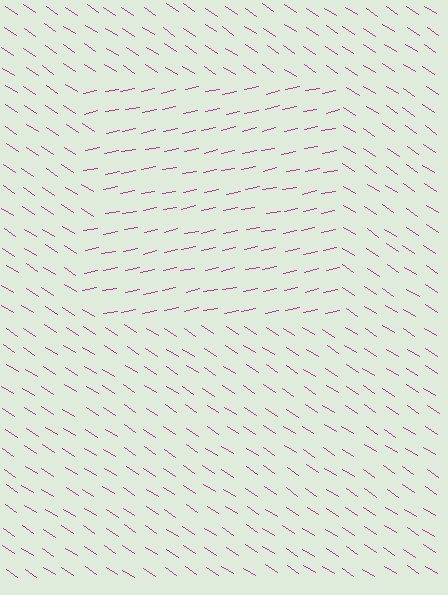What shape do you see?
I see a rectangle.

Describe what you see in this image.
The image is filled with small magenta line segments. A rectangle region in the image has lines oriented differently from the surrounding lines, creating a visible texture boundary.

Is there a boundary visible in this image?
Yes, there is a texture boundary formed by a change in line orientation.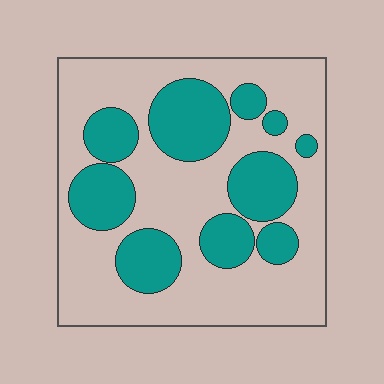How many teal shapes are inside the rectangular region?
10.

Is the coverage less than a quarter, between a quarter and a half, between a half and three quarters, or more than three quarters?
Between a quarter and a half.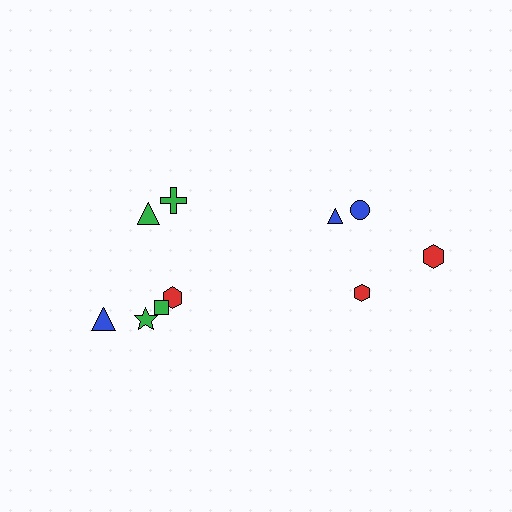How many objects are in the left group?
There are 6 objects.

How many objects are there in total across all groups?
There are 10 objects.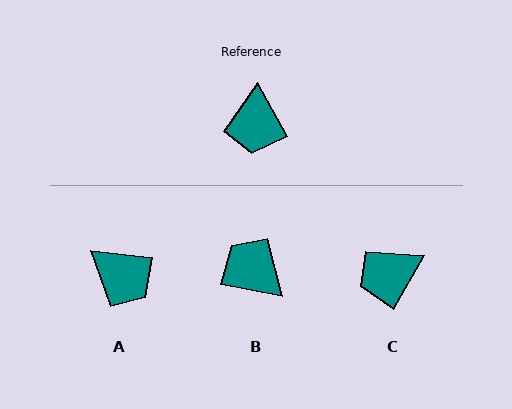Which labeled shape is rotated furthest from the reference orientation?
B, about 130 degrees away.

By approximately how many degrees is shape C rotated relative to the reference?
Approximately 59 degrees clockwise.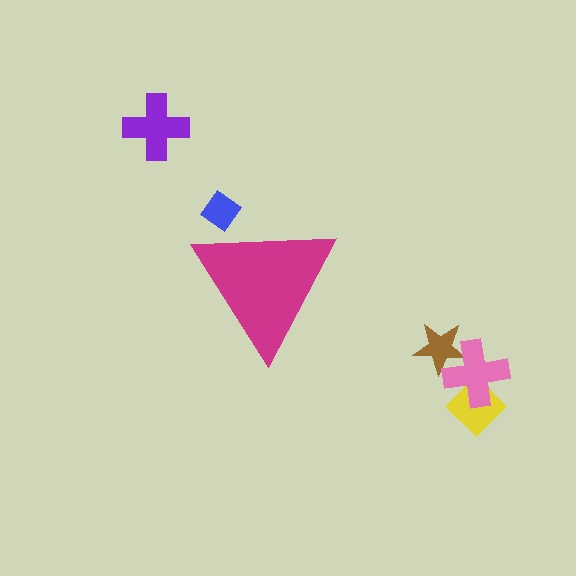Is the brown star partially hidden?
No, the brown star is fully visible.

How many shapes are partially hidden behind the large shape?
1 shape is partially hidden.